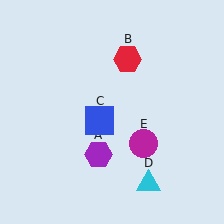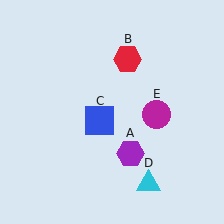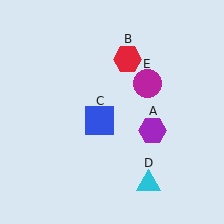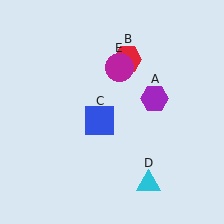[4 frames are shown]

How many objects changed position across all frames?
2 objects changed position: purple hexagon (object A), magenta circle (object E).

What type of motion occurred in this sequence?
The purple hexagon (object A), magenta circle (object E) rotated counterclockwise around the center of the scene.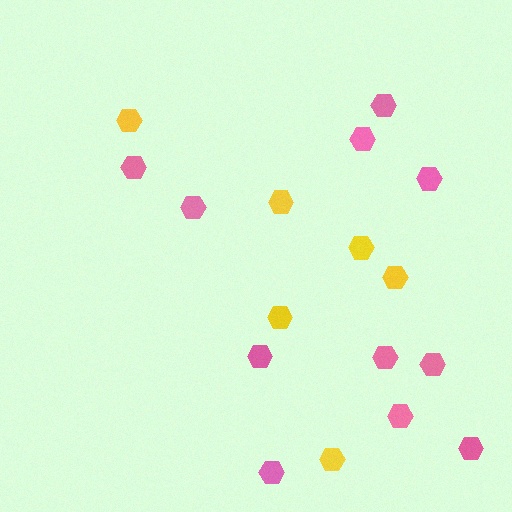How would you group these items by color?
There are 2 groups: one group of yellow hexagons (6) and one group of pink hexagons (11).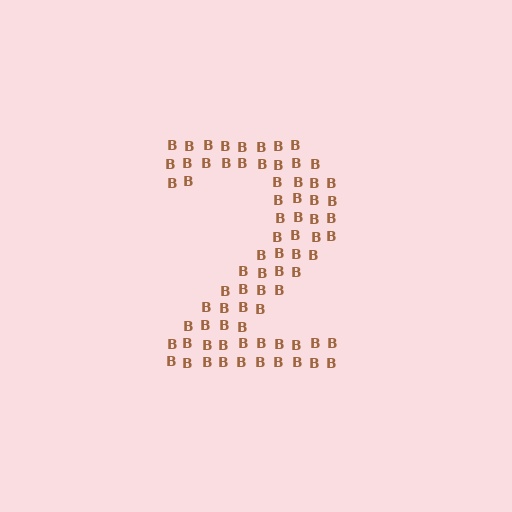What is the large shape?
The large shape is the digit 2.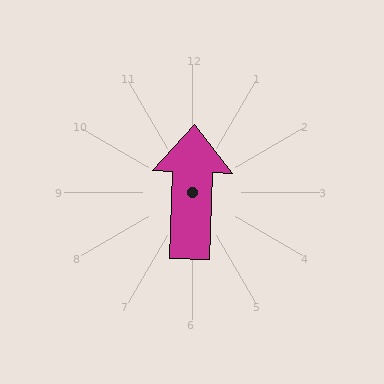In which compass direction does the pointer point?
North.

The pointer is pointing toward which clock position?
Roughly 12 o'clock.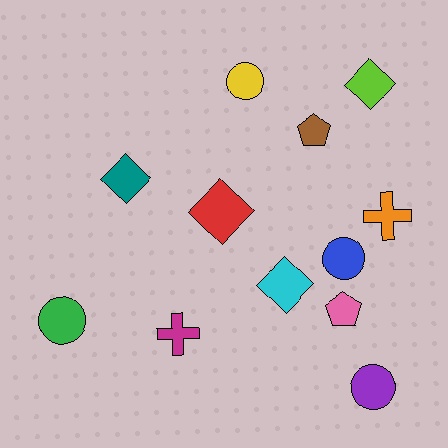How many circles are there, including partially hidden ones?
There are 4 circles.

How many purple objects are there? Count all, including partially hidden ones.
There is 1 purple object.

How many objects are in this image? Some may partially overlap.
There are 12 objects.